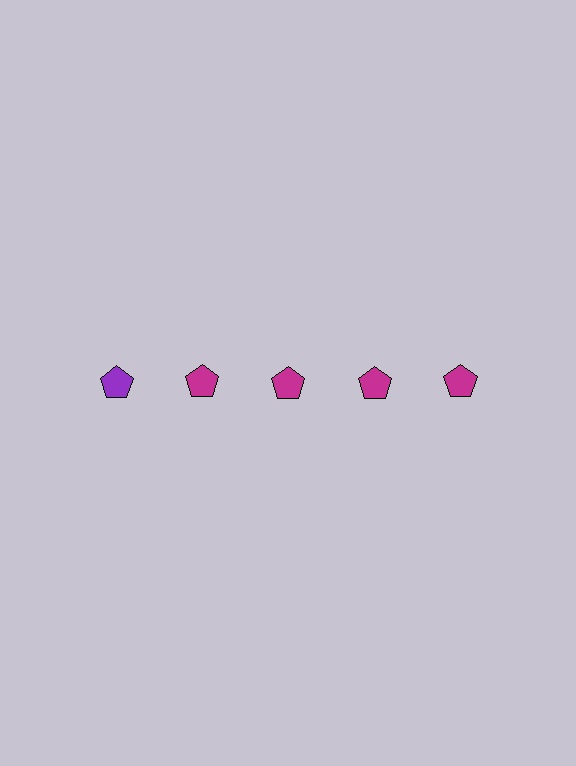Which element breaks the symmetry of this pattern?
The purple pentagon in the top row, leftmost column breaks the symmetry. All other shapes are magenta pentagons.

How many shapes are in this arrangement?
There are 5 shapes arranged in a grid pattern.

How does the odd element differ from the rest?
It has a different color: purple instead of magenta.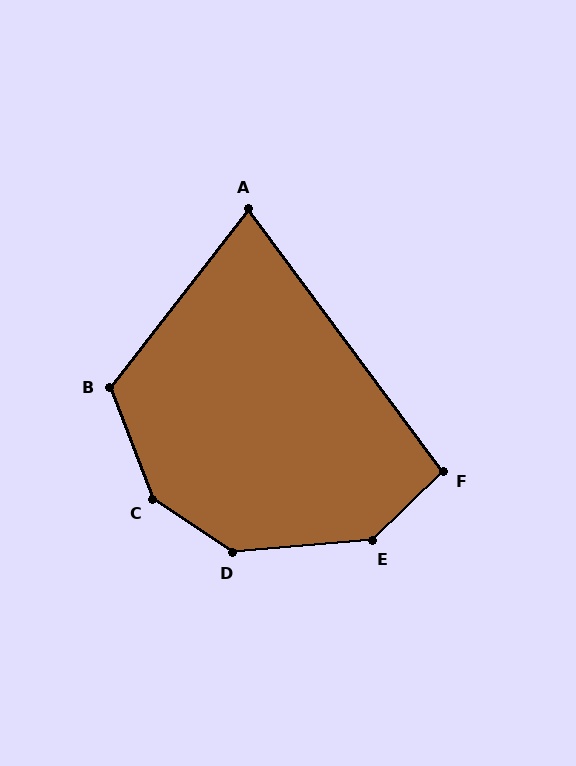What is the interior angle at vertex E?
Approximately 141 degrees (obtuse).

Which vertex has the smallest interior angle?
A, at approximately 75 degrees.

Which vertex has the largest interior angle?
C, at approximately 145 degrees.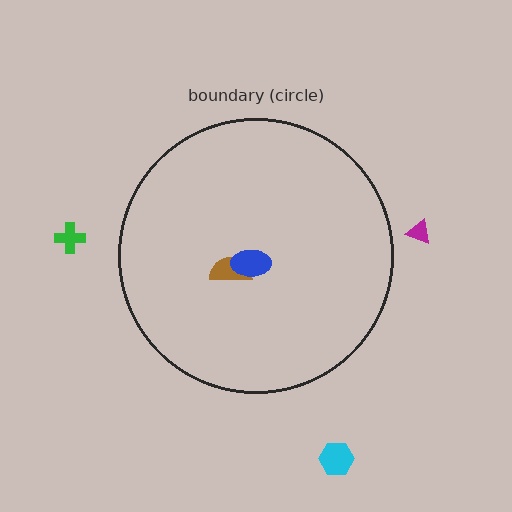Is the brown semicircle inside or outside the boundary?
Inside.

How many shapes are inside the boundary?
2 inside, 3 outside.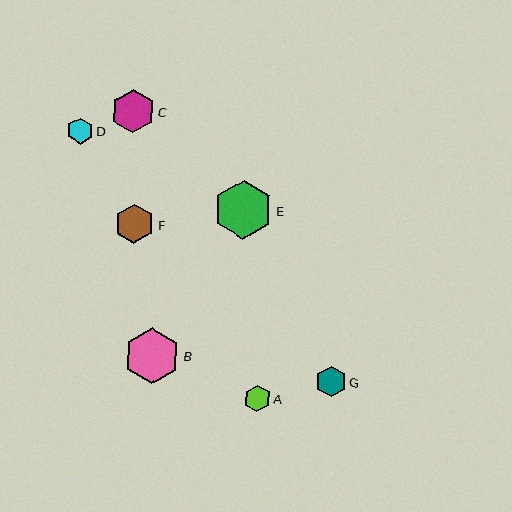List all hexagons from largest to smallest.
From largest to smallest: E, B, C, F, G, A, D.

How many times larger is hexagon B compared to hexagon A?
Hexagon B is approximately 2.1 times the size of hexagon A.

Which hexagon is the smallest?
Hexagon D is the smallest with a size of approximately 26 pixels.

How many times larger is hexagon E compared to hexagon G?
Hexagon E is approximately 2.0 times the size of hexagon G.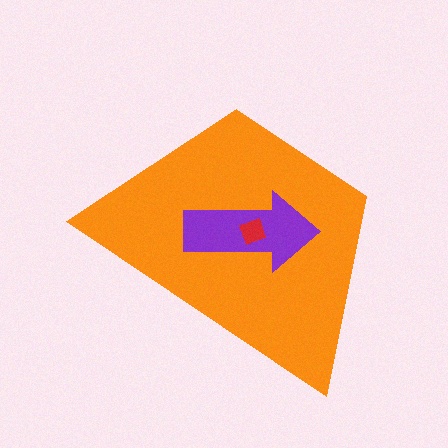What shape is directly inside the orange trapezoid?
The purple arrow.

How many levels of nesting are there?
3.